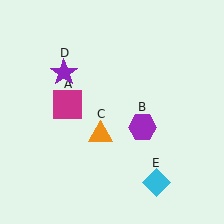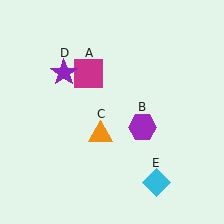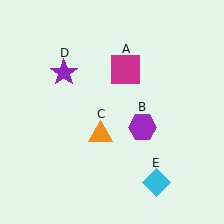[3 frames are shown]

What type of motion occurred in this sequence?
The magenta square (object A) rotated clockwise around the center of the scene.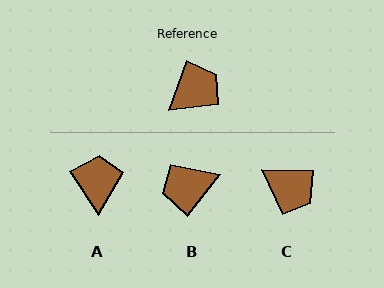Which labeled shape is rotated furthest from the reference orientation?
B, about 161 degrees away.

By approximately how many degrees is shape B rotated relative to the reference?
Approximately 161 degrees counter-clockwise.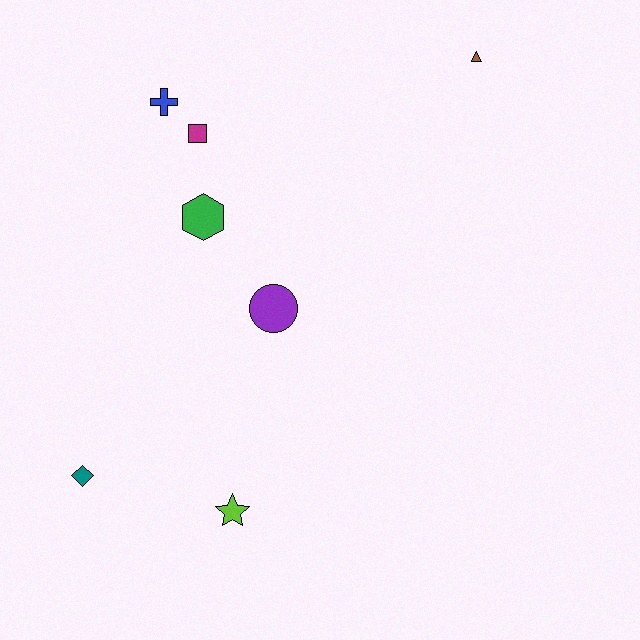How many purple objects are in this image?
There is 1 purple object.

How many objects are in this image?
There are 7 objects.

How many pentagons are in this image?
There are no pentagons.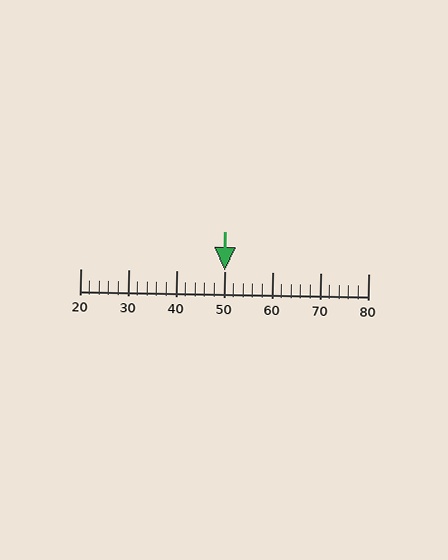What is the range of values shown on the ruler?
The ruler shows values from 20 to 80.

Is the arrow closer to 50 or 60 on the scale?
The arrow is closer to 50.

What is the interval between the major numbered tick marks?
The major tick marks are spaced 10 units apart.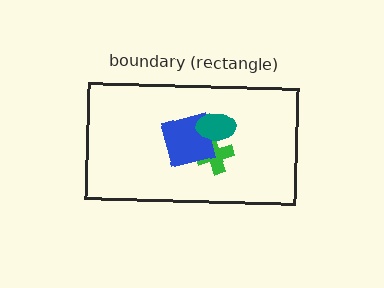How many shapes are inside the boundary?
3 inside, 0 outside.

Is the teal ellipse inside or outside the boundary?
Inside.